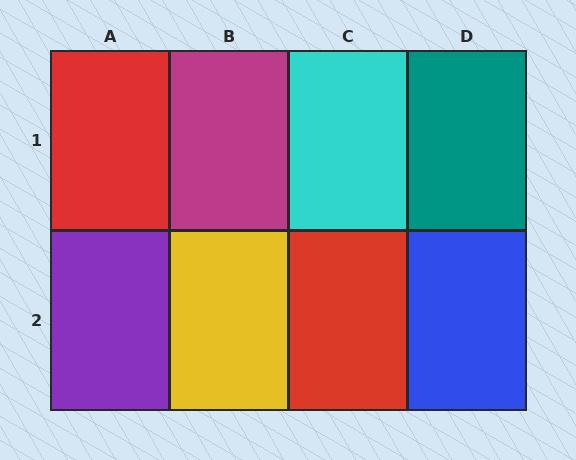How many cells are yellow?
1 cell is yellow.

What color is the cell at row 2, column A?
Purple.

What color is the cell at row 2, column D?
Blue.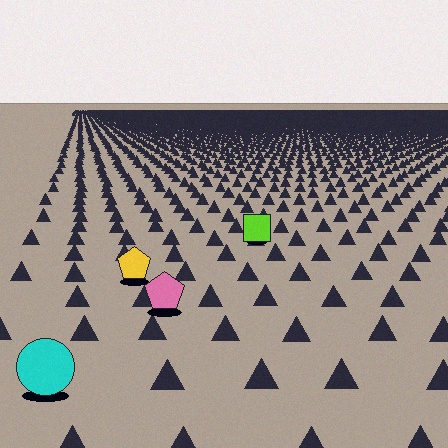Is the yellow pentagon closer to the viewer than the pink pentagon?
No. The pink pentagon is closer — you can tell from the texture gradient: the ground texture is coarser near it.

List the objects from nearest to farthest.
From nearest to farthest: the cyan circle, the pink pentagon, the yellow pentagon, the lime square.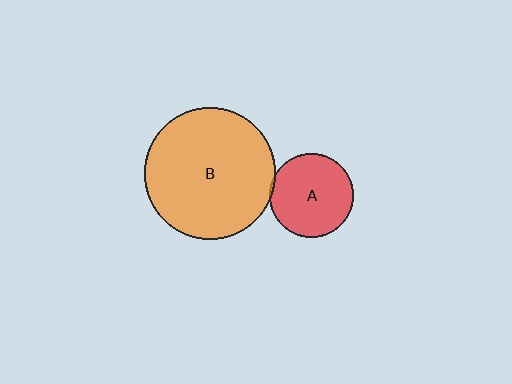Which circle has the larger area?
Circle B (orange).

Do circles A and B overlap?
Yes.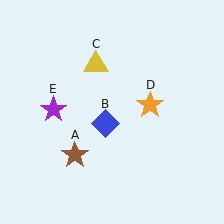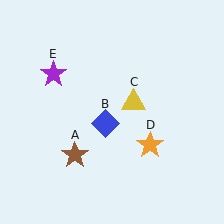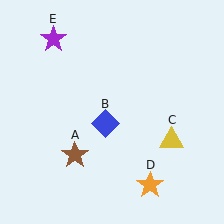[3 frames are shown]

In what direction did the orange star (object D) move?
The orange star (object D) moved down.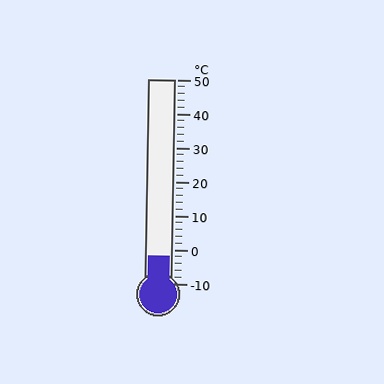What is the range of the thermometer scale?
The thermometer scale ranges from -10°C to 50°C.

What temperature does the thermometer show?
The thermometer shows approximately -2°C.